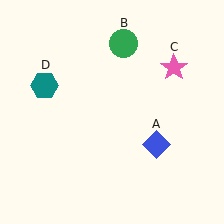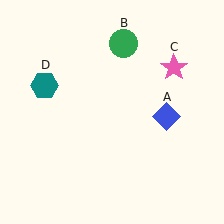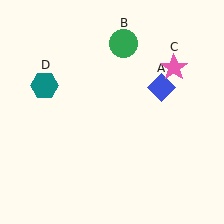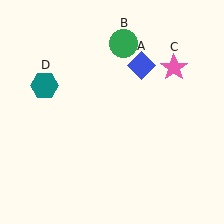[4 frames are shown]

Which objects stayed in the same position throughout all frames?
Green circle (object B) and pink star (object C) and teal hexagon (object D) remained stationary.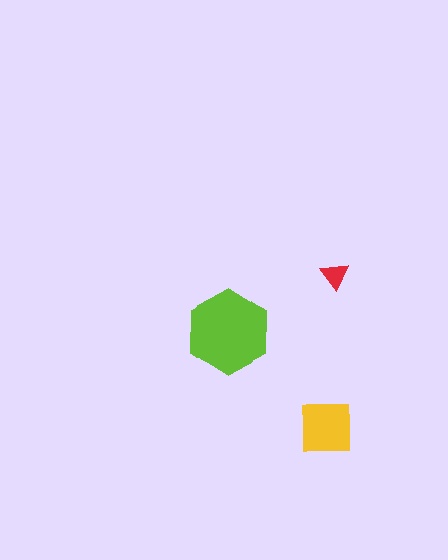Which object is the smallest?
The red triangle.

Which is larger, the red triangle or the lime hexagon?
The lime hexagon.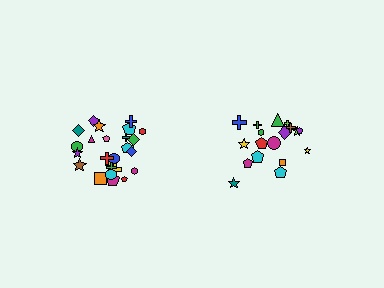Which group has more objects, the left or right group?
The left group.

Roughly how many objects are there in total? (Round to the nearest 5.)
Roughly 45 objects in total.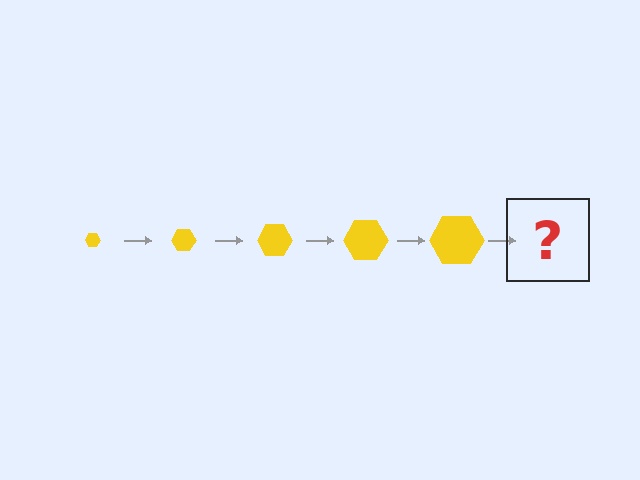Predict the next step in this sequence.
The next step is a yellow hexagon, larger than the previous one.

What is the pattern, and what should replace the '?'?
The pattern is that the hexagon gets progressively larger each step. The '?' should be a yellow hexagon, larger than the previous one.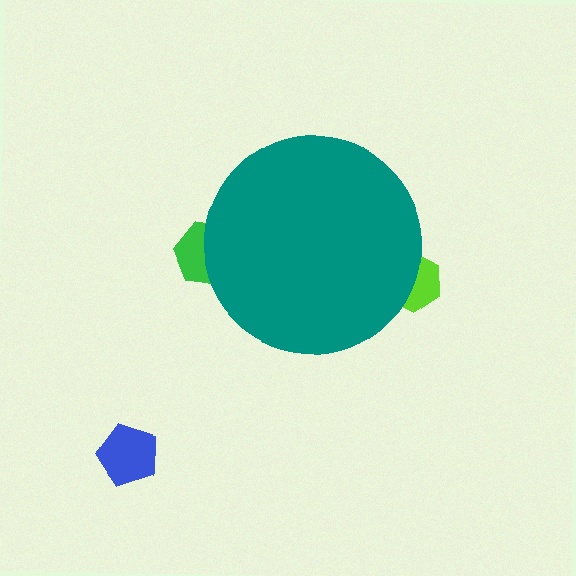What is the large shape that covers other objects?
A teal circle.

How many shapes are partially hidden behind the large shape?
2 shapes are partially hidden.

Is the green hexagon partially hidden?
Yes, the green hexagon is partially hidden behind the teal circle.